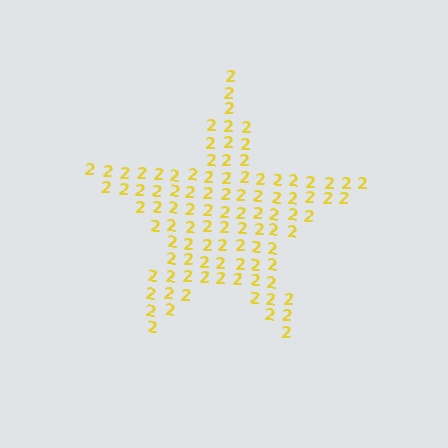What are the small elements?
The small elements are digit 2's.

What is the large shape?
The large shape is a star.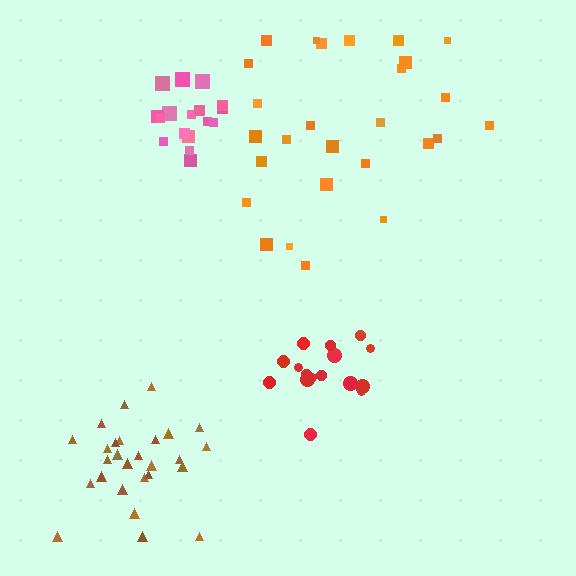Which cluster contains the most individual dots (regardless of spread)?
Brown (27).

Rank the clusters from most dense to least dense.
pink, red, brown, orange.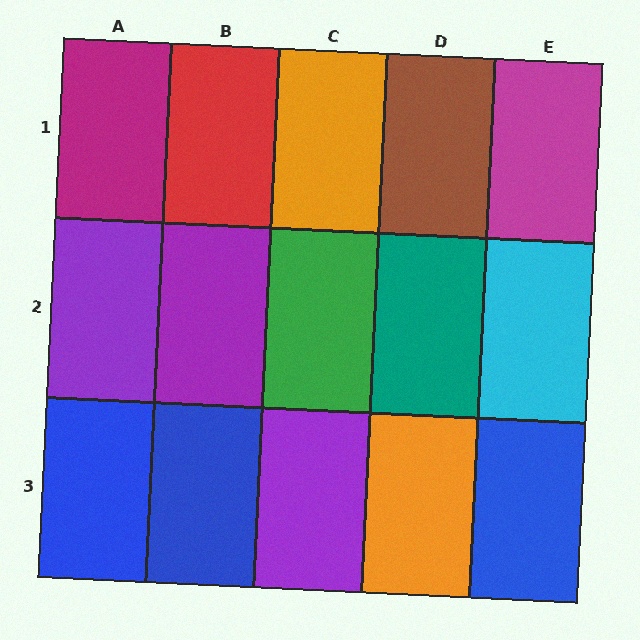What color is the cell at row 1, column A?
Magenta.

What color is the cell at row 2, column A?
Purple.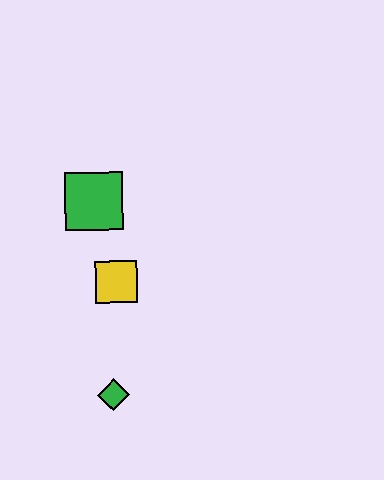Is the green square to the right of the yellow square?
No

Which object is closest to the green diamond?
The yellow square is closest to the green diamond.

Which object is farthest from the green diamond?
The green square is farthest from the green diamond.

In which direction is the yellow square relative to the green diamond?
The yellow square is above the green diamond.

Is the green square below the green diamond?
No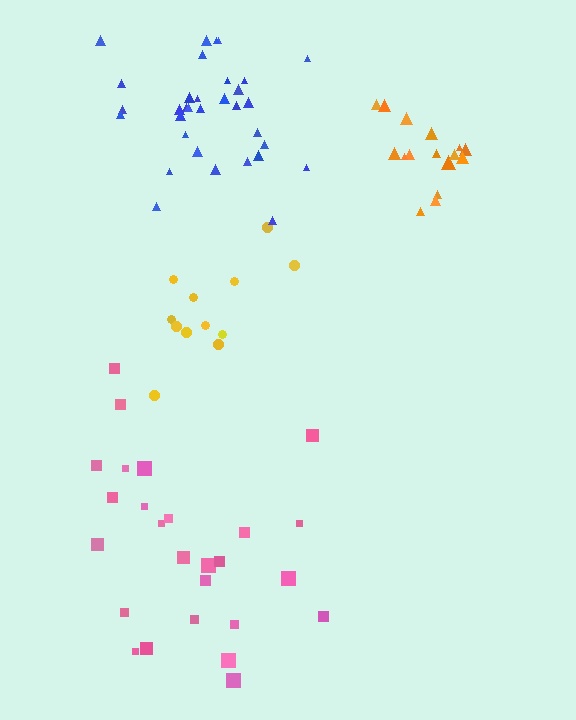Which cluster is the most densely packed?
Blue.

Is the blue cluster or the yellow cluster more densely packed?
Blue.